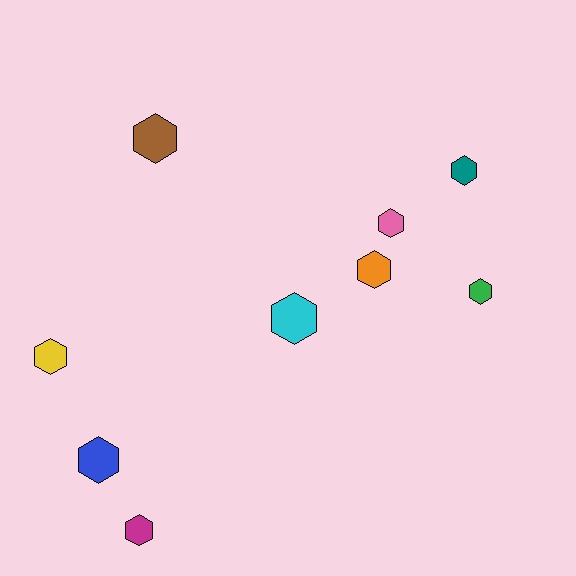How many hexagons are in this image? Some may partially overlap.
There are 9 hexagons.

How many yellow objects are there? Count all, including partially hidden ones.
There is 1 yellow object.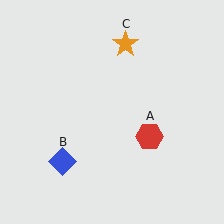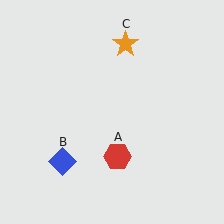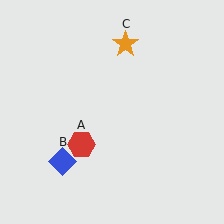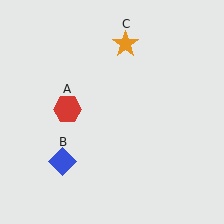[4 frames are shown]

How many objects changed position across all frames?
1 object changed position: red hexagon (object A).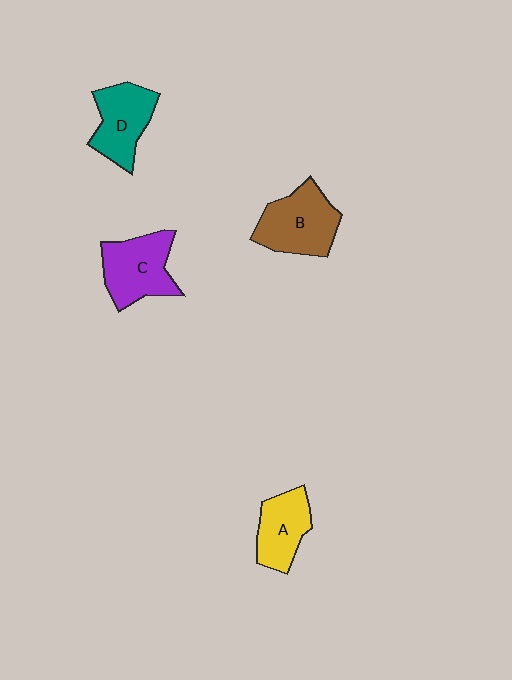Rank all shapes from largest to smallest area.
From largest to smallest: B (brown), C (purple), D (teal), A (yellow).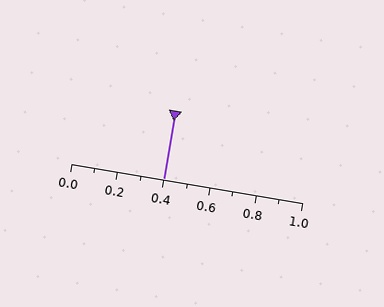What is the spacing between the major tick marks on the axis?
The major ticks are spaced 0.2 apart.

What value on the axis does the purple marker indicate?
The marker indicates approximately 0.4.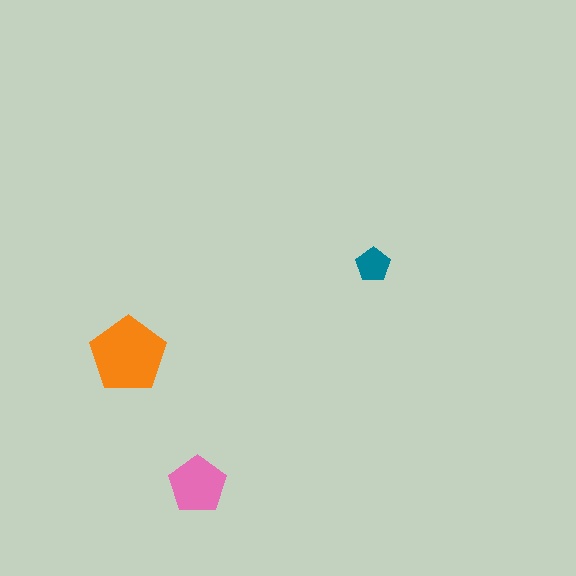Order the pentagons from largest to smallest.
the orange one, the pink one, the teal one.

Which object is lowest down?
The pink pentagon is bottommost.